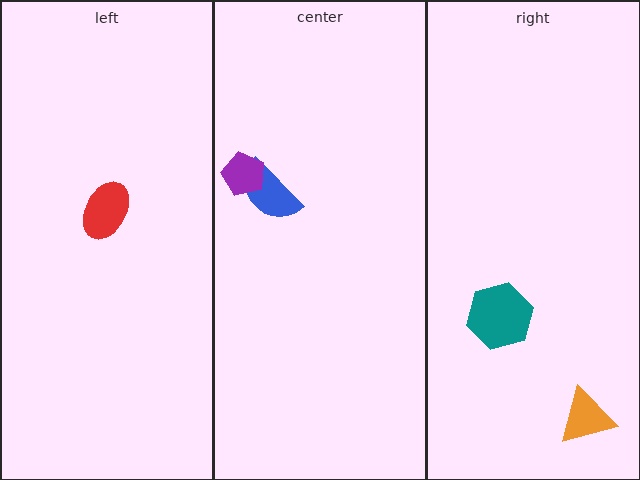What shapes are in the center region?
The blue semicircle, the purple pentagon.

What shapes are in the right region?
The orange triangle, the teal hexagon.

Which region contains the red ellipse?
The left region.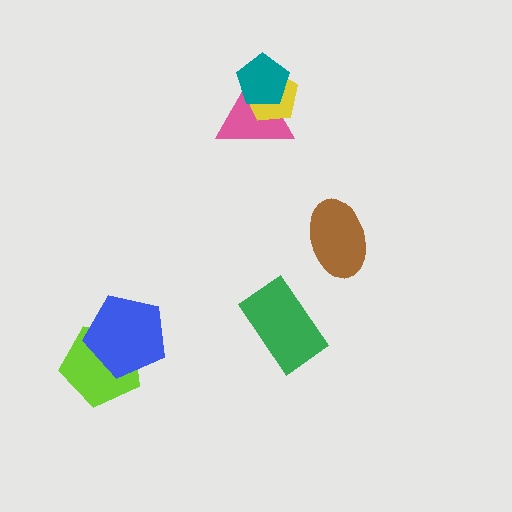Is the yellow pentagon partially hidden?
Yes, it is partially covered by another shape.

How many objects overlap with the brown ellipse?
0 objects overlap with the brown ellipse.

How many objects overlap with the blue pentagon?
1 object overlaps with the blue pentagon.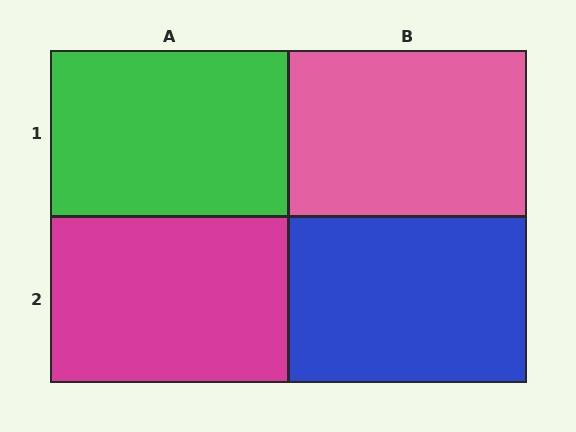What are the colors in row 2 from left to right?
Magenta, blue.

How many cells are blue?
1 cell is blue.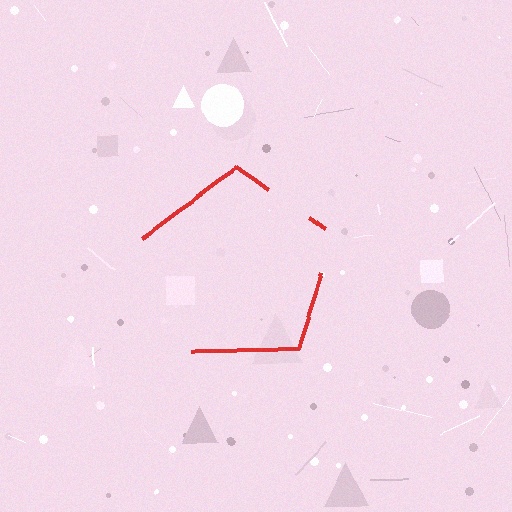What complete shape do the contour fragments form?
The contour fragments form a pentagon.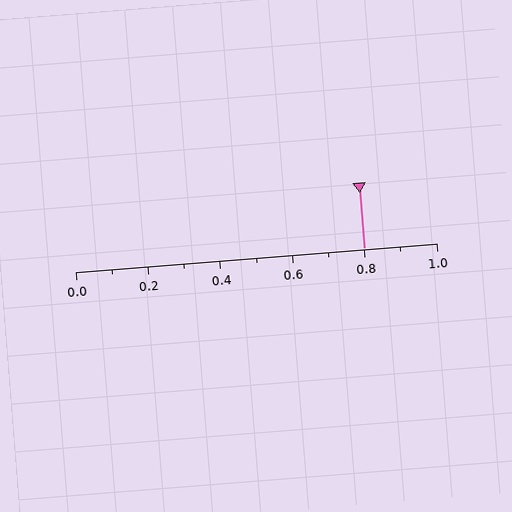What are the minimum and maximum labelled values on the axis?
The axis runs from 0.0 to 1.0.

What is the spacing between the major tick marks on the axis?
The major ticks are spaced 0.2 apart.